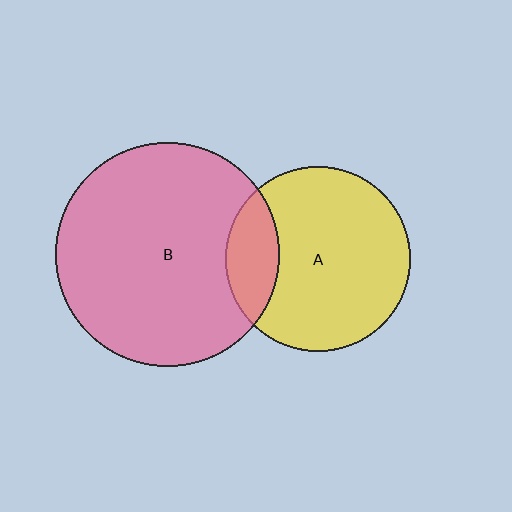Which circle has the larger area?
Circle B (pink).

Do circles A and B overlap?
Yes.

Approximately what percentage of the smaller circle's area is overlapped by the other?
Approximately 20%.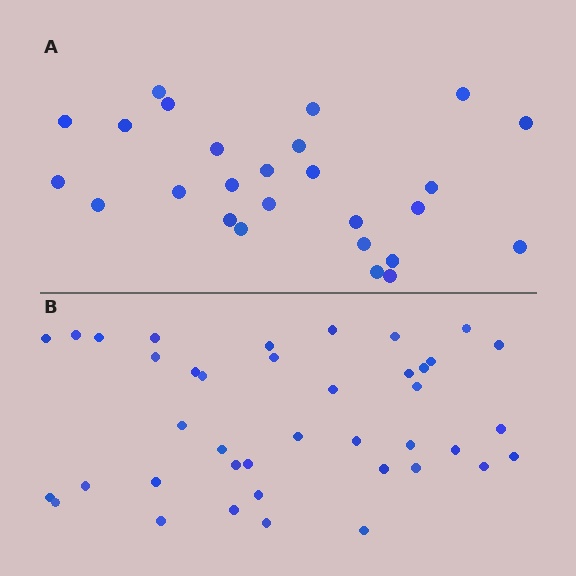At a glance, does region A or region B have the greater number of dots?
Region B (the bottom region) has more dots.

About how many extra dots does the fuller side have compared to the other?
Region B has approximately 15 more dots than region A.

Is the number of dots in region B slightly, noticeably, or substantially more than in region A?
Region B has substantially more. The ratio is roughly 1.5 to 1.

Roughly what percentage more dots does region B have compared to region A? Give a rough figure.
About 55% more.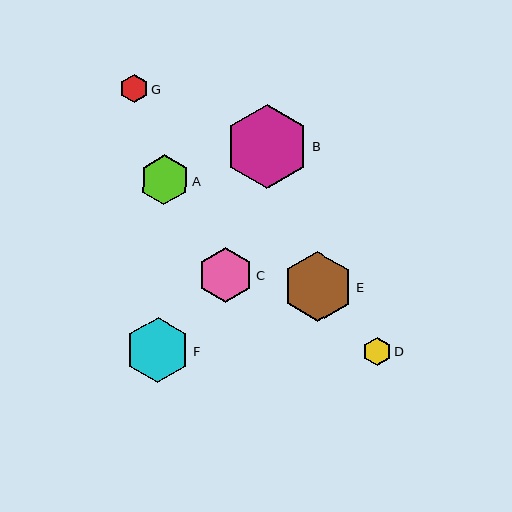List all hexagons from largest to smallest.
From largest to smallest: B, E, F, C, A, G, D.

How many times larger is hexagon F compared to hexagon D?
Hexagon F is approximately 2.3 times the size of hexagon D.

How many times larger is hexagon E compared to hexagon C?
Hexagon E is approximately 1.3 times the size of hexagon C.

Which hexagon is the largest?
Hexagon B is the largest with a size of approximately 84 pixels.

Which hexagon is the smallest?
Hexagon D is the smallest with a size of approximately 28 pixels.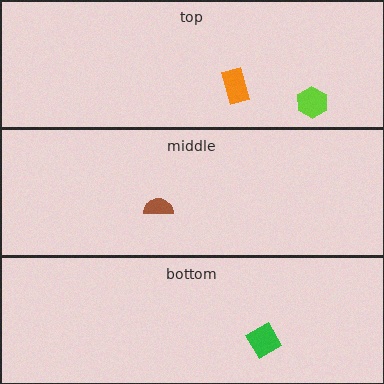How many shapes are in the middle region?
1.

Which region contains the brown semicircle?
The middle region.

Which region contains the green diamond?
The bottom region.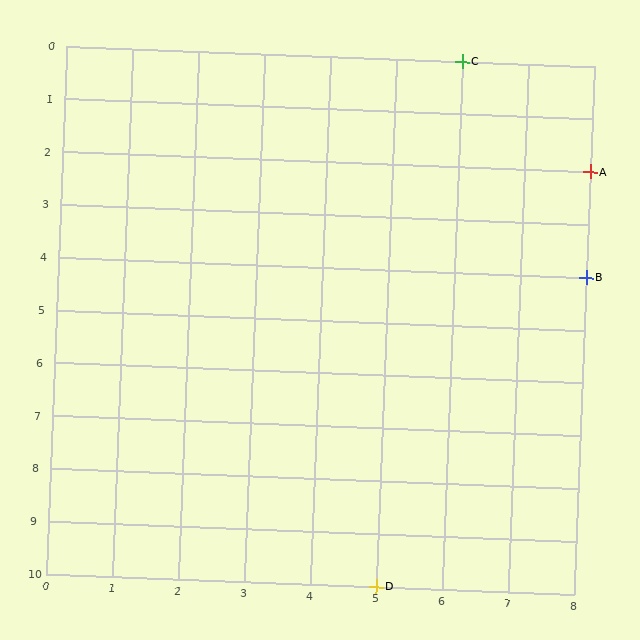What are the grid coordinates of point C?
Point C is at grid coordinates (6, 0).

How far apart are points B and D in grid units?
Points B and D are 3 columns and 6 rows apart (about 6.7 grid units diagonally).